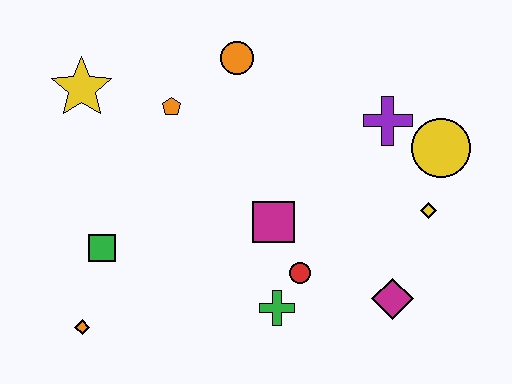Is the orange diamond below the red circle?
Yes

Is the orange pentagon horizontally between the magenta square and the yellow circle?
No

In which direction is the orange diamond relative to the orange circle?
The orange diamond is below the orange circle.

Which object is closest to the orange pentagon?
The orange circle is closest to the orange pentagon.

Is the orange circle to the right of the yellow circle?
No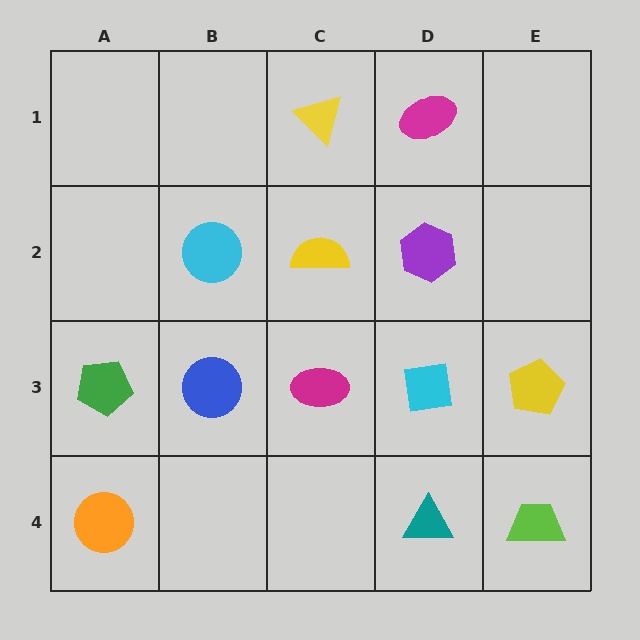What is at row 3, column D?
A cyan square.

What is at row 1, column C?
A yellow triangle.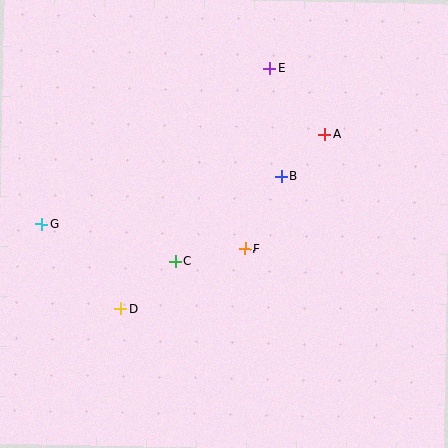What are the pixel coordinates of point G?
Point G is at (42, 224).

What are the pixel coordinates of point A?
Point A is at (325, 134).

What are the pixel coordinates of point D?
Point D is at (121, 309).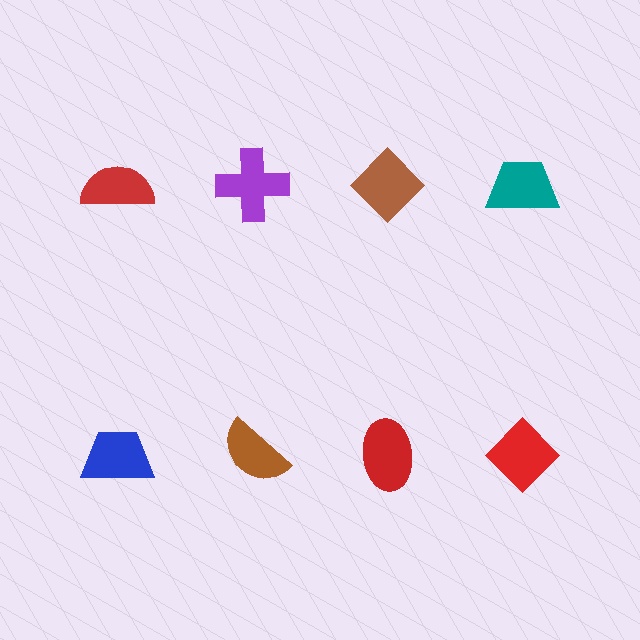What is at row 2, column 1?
A blue trapezoid.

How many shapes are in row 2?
4 shapes.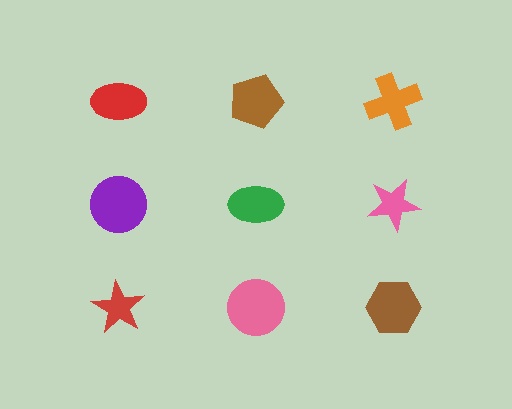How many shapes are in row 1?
3 shapes.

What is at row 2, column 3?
A pink star.